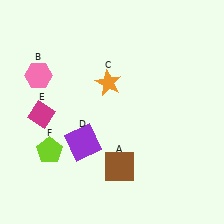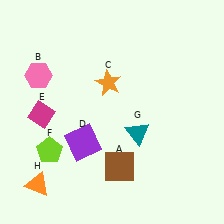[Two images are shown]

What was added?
A teal triangle (G), an orange triangle (H) were added in Image 2.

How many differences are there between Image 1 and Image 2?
There are 2 differences between the two images.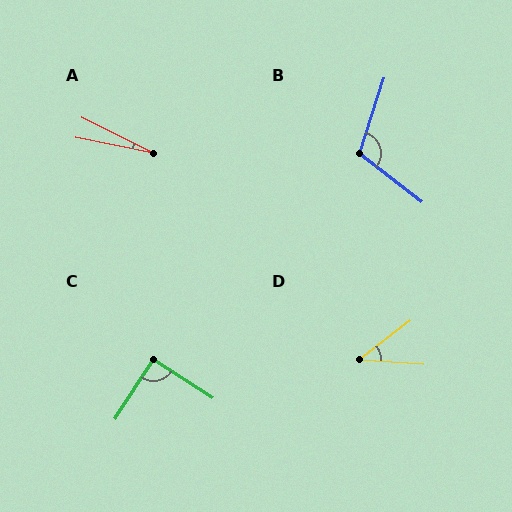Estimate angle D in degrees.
Approximately 42 degrees.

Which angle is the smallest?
A, at approximately 16 degrees.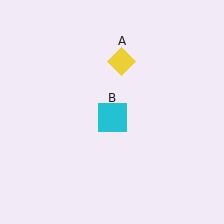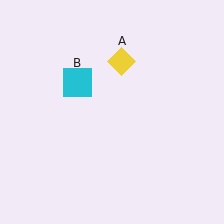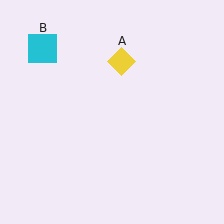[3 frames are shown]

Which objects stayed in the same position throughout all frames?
Yellow diamond (object A) remained stationary.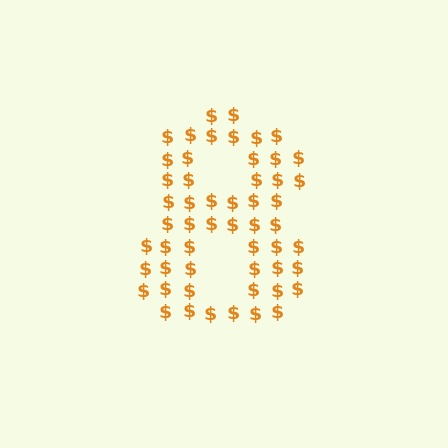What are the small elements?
The small elements are dollar signs.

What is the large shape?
The large shape is the digit 8.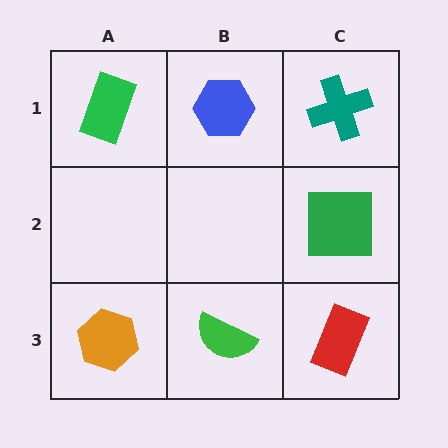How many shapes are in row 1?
3 shapes.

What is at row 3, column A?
An orange hexagon.